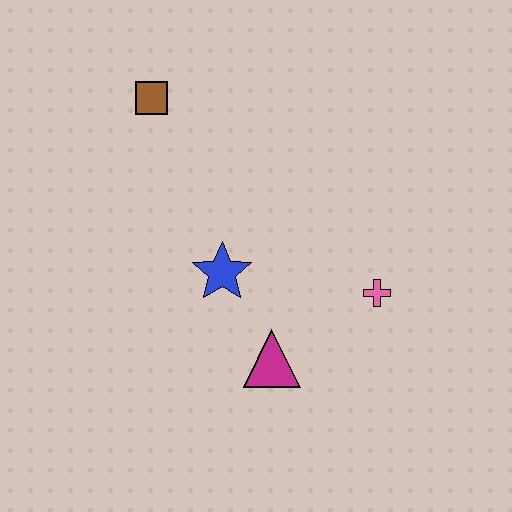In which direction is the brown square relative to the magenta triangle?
The brown square is above the magenta triangle.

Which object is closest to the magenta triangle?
The blue star is closest to the magenta triangle.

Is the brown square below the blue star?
No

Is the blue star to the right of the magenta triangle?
No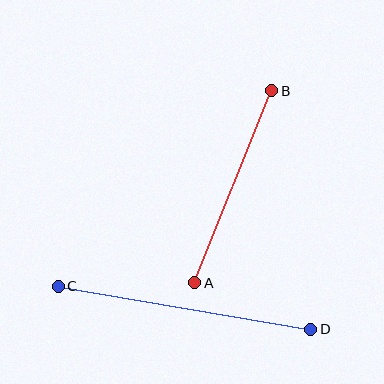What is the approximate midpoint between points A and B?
The midpoint is at approximately (233, 187) pixels.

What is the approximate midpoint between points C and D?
The midpoint is at approximately (185, 308) pixels.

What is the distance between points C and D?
The distance is approximately 256 pixels.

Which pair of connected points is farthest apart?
Points C and D are farthest apart.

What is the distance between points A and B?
The distance is approximately 207 pixels.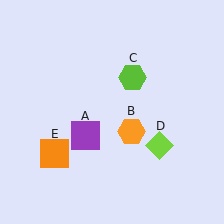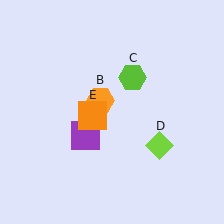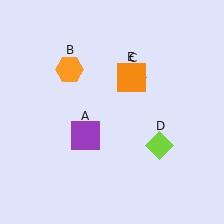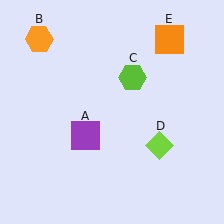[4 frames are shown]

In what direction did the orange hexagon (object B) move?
The orange hexagon (object B) moved up and to the left.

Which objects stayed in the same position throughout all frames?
Purple square (object A) and lime hexagon (object C) and lime diamond (object D) remained stationary.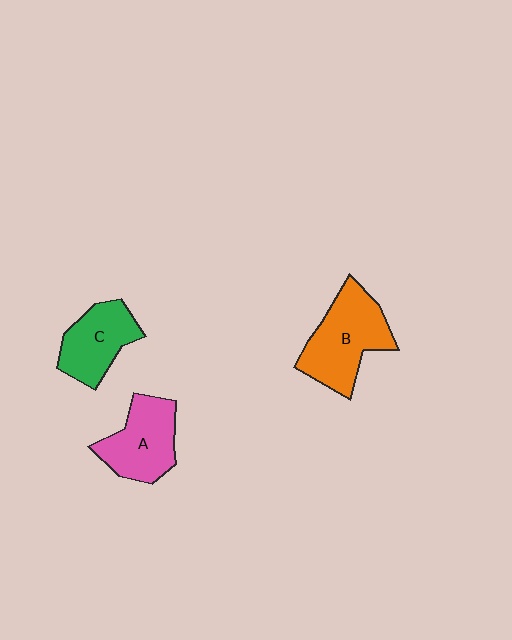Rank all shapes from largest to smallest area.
From largest to smallest: B (orange), A (pink), C (green).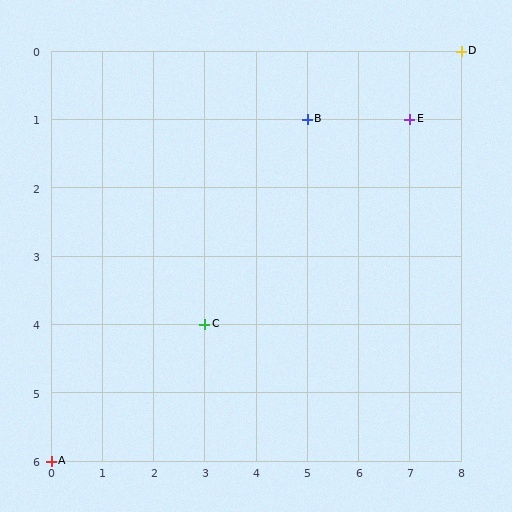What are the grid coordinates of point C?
Point C is at grid coordinates (3, 4).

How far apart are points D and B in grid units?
Points D and B are 3 columns and 1 row apart (about 3.2 grid units diagonally).